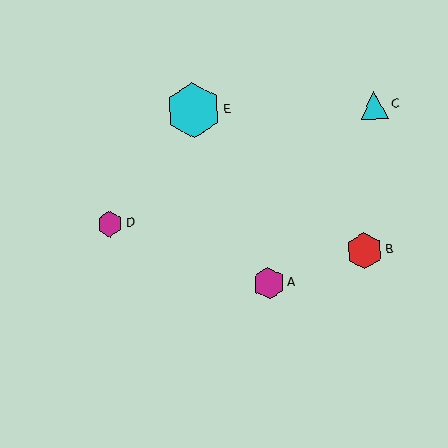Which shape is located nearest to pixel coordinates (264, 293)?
The magenta hexagon (labeled A) at (269, 283) is nearest to that location.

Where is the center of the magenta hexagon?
The center of the magenta hexagon is at (269, 283).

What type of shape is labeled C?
Shape C is a cyan triangle.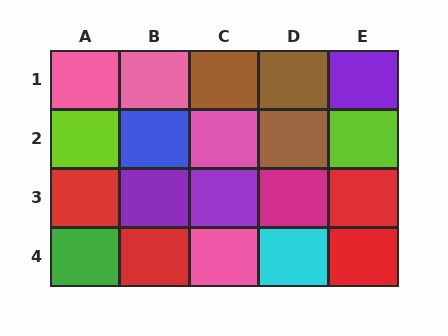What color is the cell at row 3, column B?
Purple.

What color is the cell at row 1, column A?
Pink.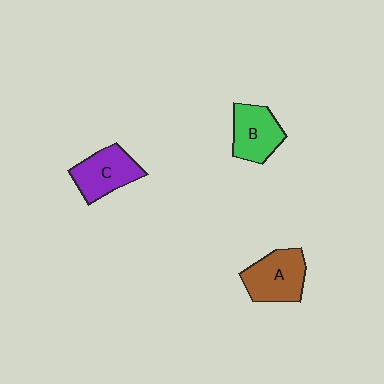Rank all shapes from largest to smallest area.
From largest to smallest: A (brown), C (purple), B (green).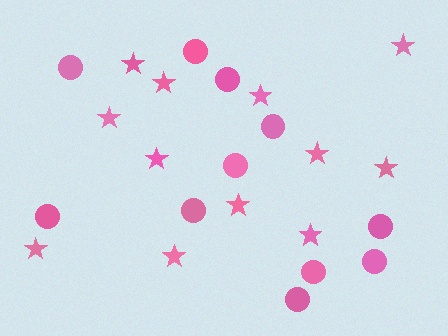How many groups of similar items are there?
There are 2 groups: one group of circles (11) and one group of stars (12).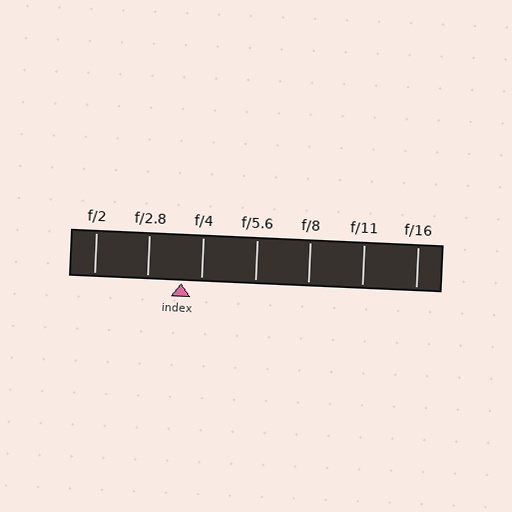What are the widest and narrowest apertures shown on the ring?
The widest aperture shown is f/2 and the narrowest is f/16.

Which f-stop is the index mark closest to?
The index mark is closest to f/4.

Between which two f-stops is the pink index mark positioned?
The index mark is between f/2.8 and f/4.